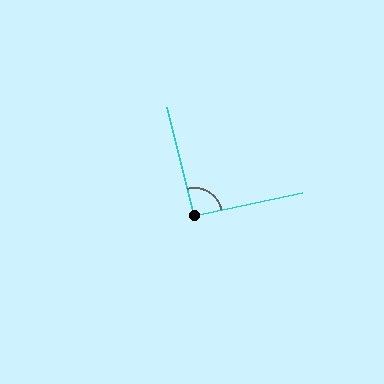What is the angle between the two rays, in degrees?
Approximately 92 degrees.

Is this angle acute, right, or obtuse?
It is approximately a right angle.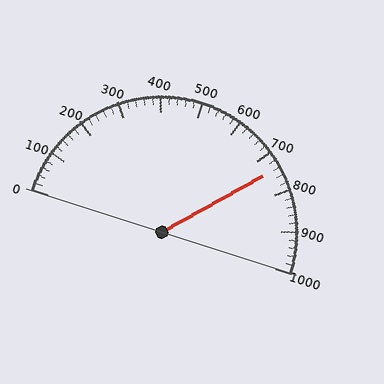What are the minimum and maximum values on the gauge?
The gauge ranges from 0 to 1000.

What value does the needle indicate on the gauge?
The needle indicates approximately 740.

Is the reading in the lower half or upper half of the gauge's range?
The reading is in the upper half of the range (0 to 1000).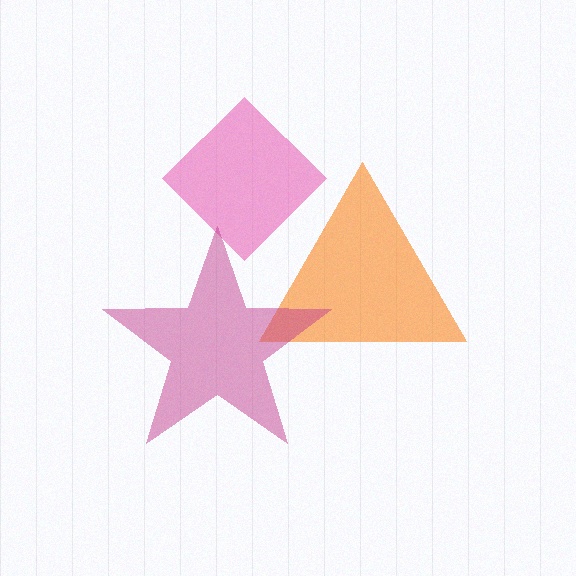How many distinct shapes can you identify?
There are 3 distinct shapes: an orange triangle, a pink diamond, a magenta star.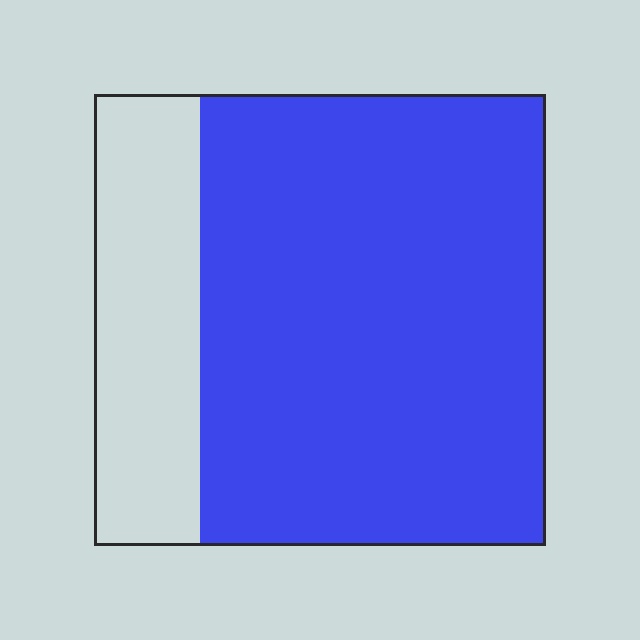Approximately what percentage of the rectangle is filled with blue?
Approximately 75%.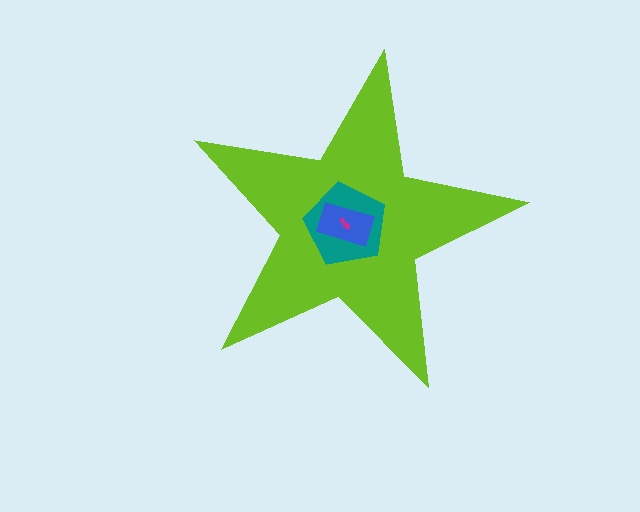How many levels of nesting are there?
4.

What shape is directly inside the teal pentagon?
The blue rectangle.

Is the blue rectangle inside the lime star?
Yes.